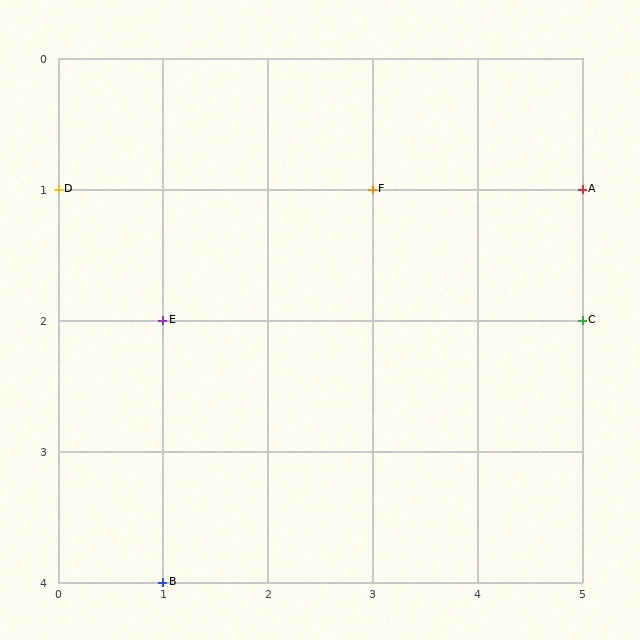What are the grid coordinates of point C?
Point C is at grid coordinates (5, 2).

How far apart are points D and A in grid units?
Points D and A are 5 columns apart.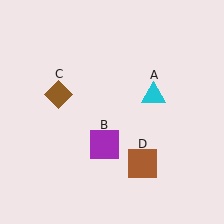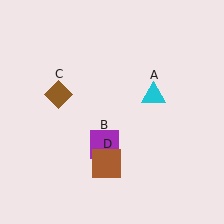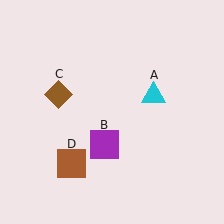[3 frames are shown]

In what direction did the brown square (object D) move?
The brown square (object D) moved left.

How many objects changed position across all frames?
1 object changed position: brown square (object D).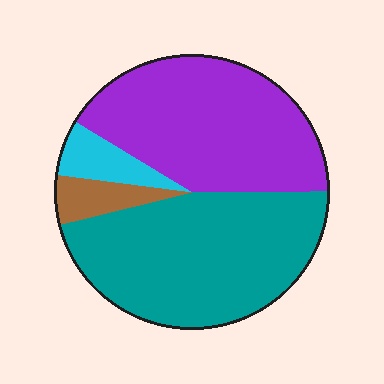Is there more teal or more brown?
Teal.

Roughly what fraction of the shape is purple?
Purple takes up about two fifths (2/5) of the shape.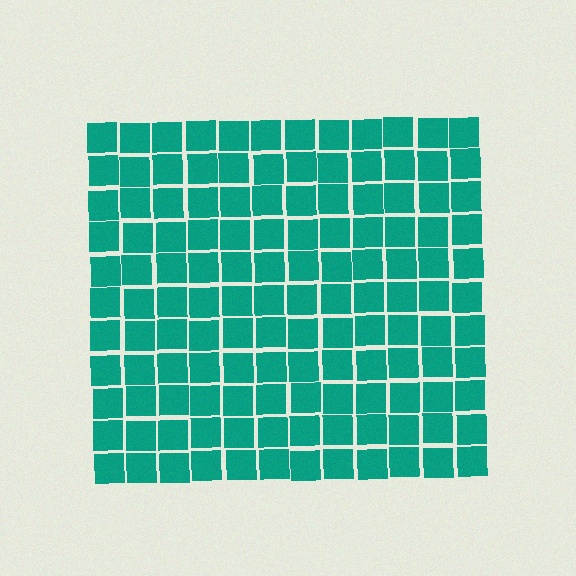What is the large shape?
The large shape is a square.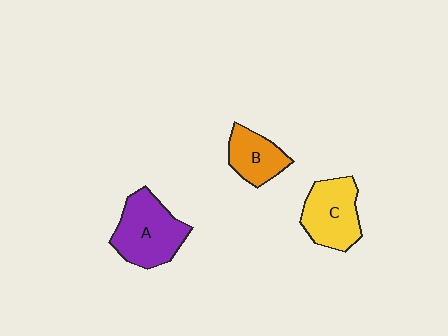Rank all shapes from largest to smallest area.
From largest to smallest: A (purple), C (yellow), B (orange).